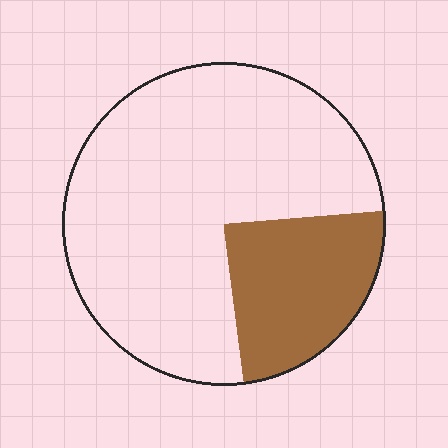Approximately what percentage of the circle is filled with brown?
Approximately 25%.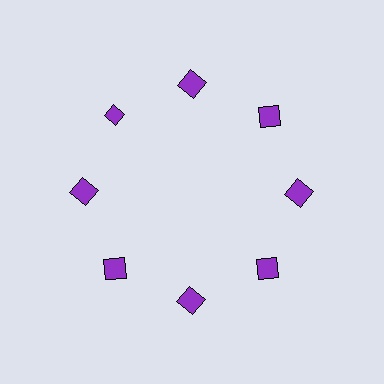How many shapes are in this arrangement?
There are 8 shapes arranged in a ring pattern.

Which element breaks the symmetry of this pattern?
The purple diamond at roughly the 10 o'clock position breaks the symmetry. All other shapes are purple squares.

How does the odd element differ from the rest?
It has a different shape: diamond instead of square.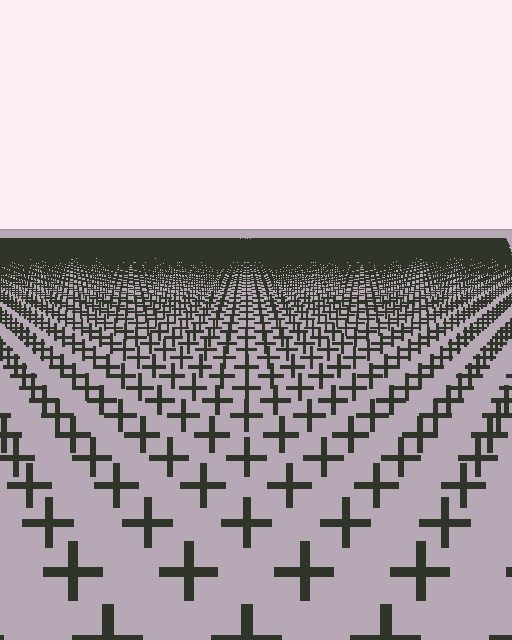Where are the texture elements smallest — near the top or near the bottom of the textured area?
Near the top.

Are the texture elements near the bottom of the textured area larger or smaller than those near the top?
Larger. Near the bottom, elements are closer to the viewer and appear at a bigger on-screen size.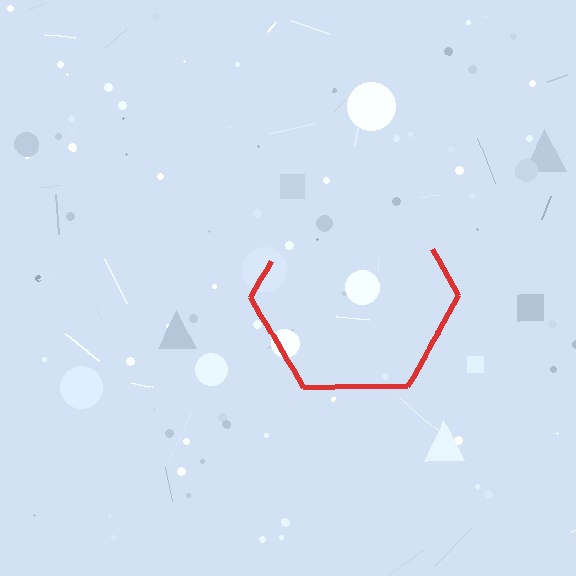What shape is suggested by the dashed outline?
The dashed outline suggests a hexagon.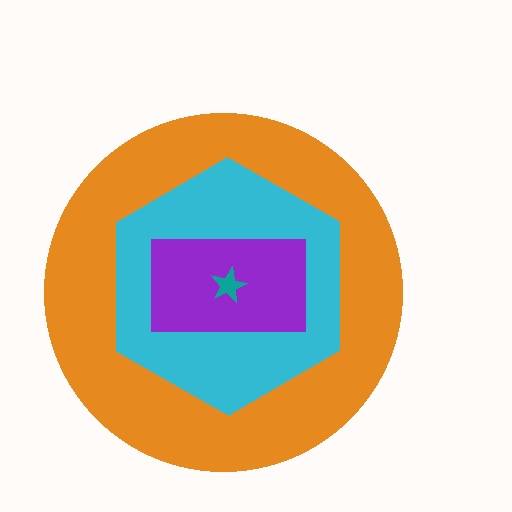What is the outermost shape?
The orange circle.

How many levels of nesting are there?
4.